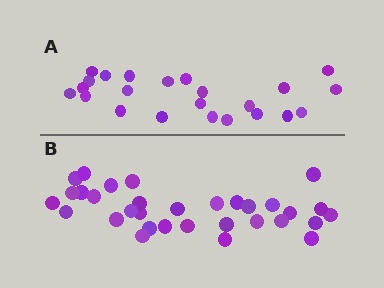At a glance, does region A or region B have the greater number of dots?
Region B (the bottom region) has more dots.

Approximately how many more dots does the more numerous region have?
Region B has roughly 8 or so more dots than region A.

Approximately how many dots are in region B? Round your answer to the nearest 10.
About 30 dots. (The exact count is 32, which rounds to 30.)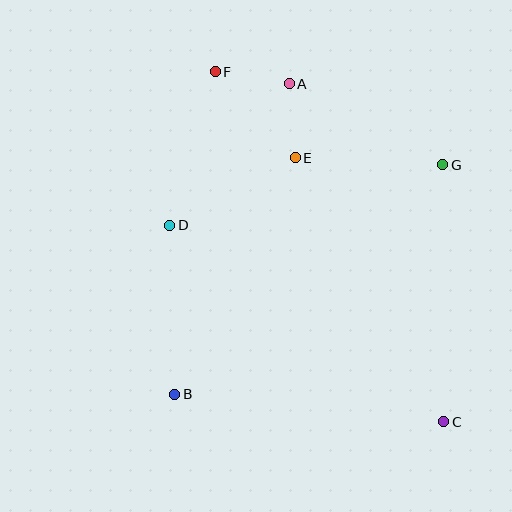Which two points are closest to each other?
Points A and E are closest to each other.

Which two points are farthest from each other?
Points C and F are farthest from each other.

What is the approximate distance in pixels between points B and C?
The distance between B and C is approximately 270 pixels.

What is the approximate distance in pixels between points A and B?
The distance between A and B is approximately 331 pixels.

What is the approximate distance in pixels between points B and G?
The distance between B and G is approximately 353 pixels.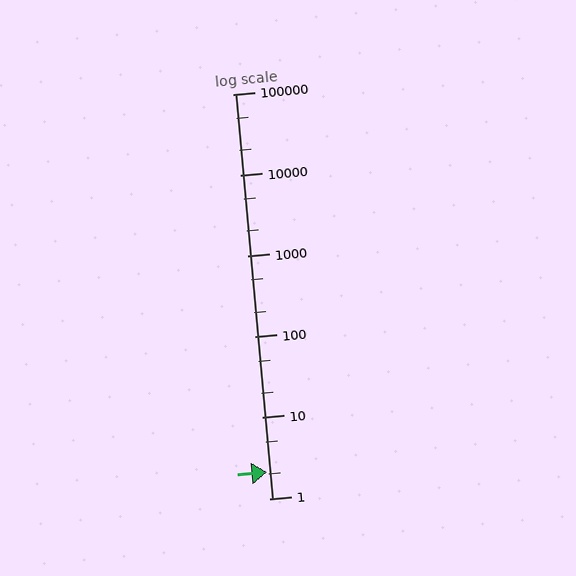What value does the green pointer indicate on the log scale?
The pointer indicates approximately 2.1.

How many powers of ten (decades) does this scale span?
The scale spans 5 decades, from 1 to 100000.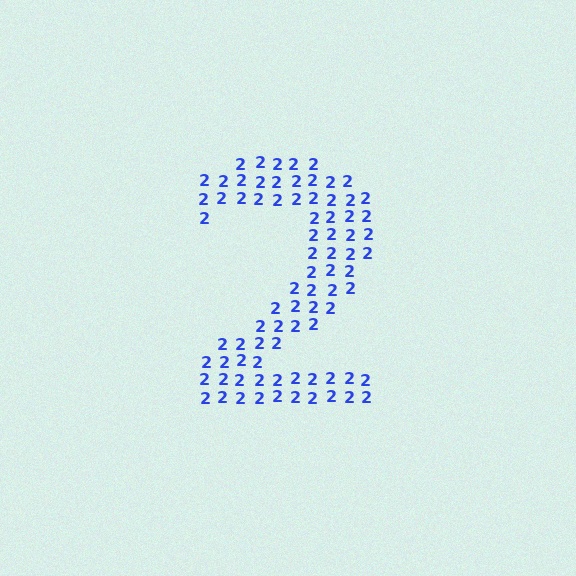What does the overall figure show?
The overall figure shows the digit 2.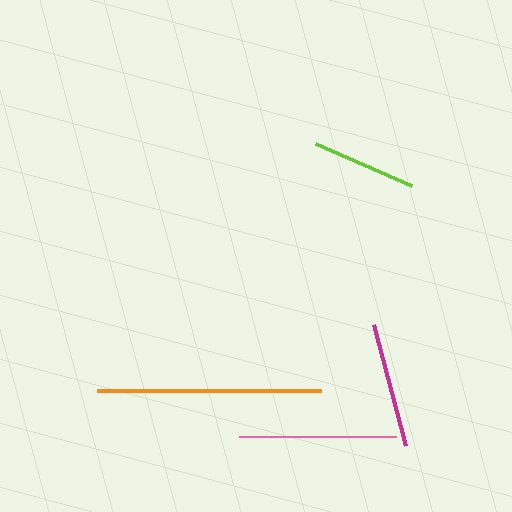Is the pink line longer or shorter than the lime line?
The pink line is longer than the lime line.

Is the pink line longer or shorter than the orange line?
The orange line is longer than the pink line.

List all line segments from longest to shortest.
From longest to shortest: orange, pink, magenta, lime.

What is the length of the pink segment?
The pink segment is approximately 157 pixels long.